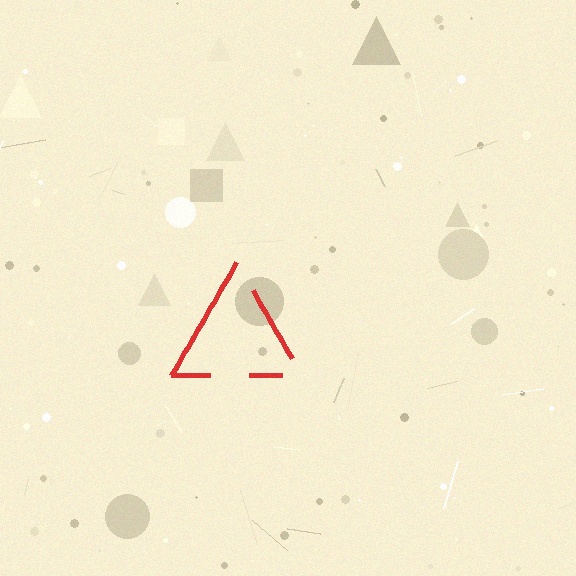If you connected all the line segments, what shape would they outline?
They would outline a triangle.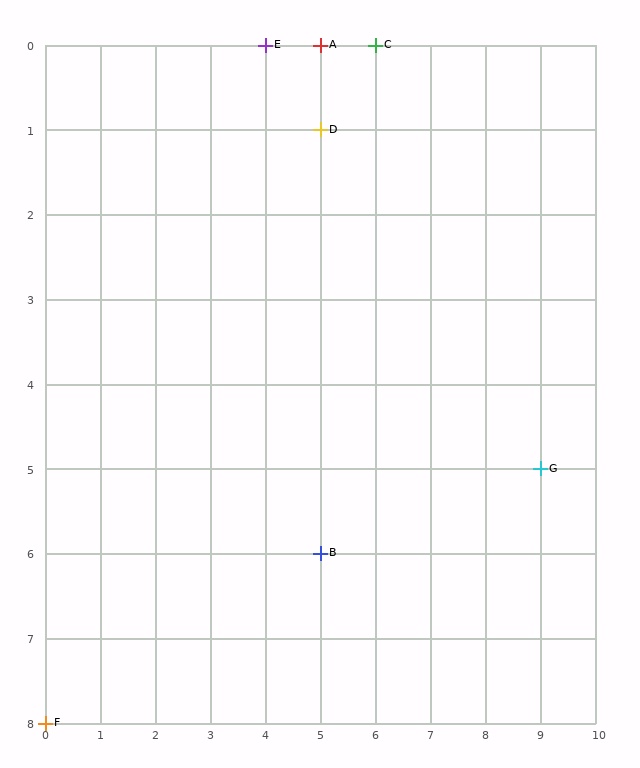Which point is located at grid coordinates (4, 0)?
Point E is at (4, 0).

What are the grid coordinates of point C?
Point C is at grid coordinates (6, 0).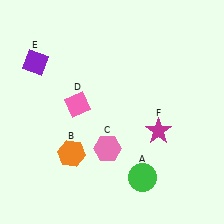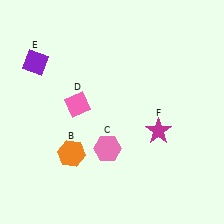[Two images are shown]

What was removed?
The green circle (A) was removed in Image 2.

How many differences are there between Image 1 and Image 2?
There is 1 difference between the two images.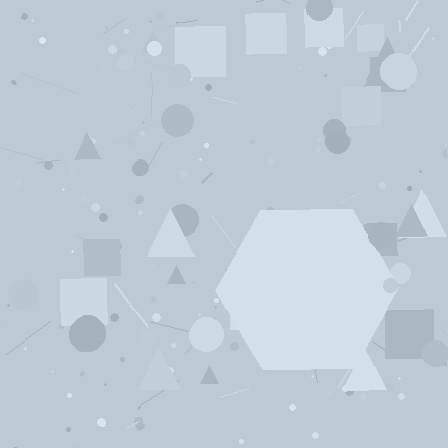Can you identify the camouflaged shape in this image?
The camouflaged shape is a hexagon.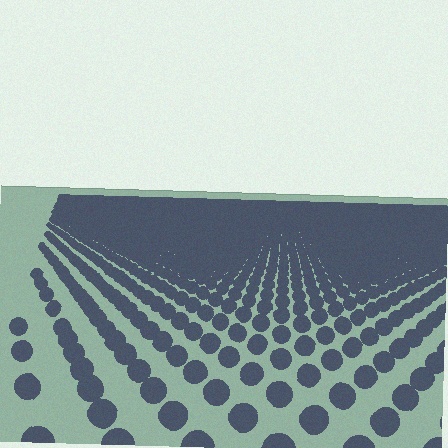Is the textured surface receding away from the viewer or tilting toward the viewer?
The surface is receding away from the viewer. Texture elements get smaller and denser toward the top.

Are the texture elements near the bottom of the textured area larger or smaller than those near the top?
Larger. Near the bottom, elements are closer to the viewer and appear at a bigger on-screen size.